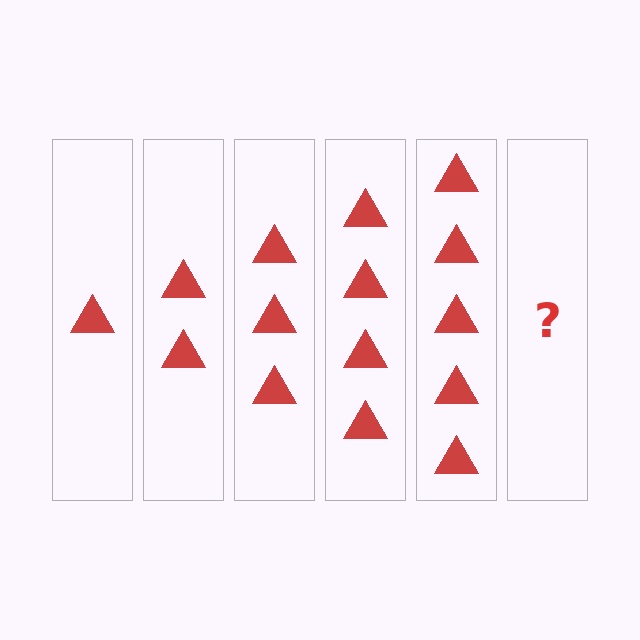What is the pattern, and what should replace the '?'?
The pattern is that each step adds one more triangle. The '?' should be 6 triangles.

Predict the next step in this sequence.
The next step is 6 triangles.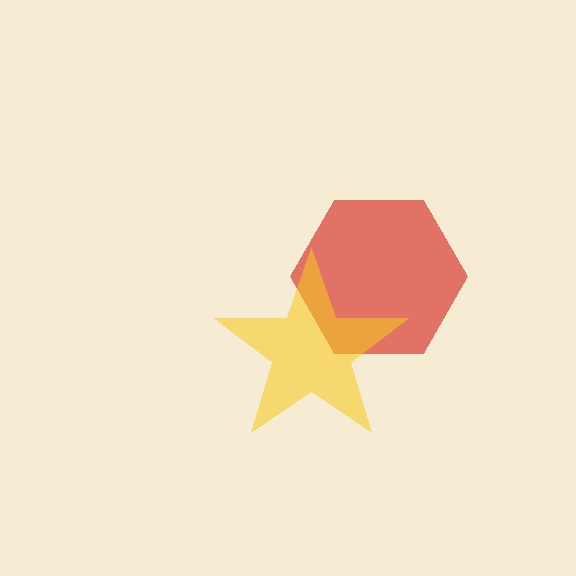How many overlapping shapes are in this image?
There are 2 overlapping shapes in the image.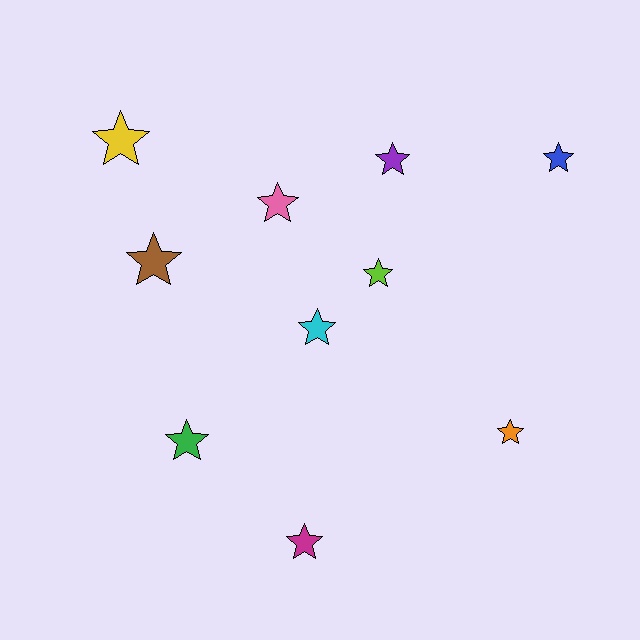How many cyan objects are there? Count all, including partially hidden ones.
There is 1 cyan object.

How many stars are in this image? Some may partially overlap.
There are 10 stars.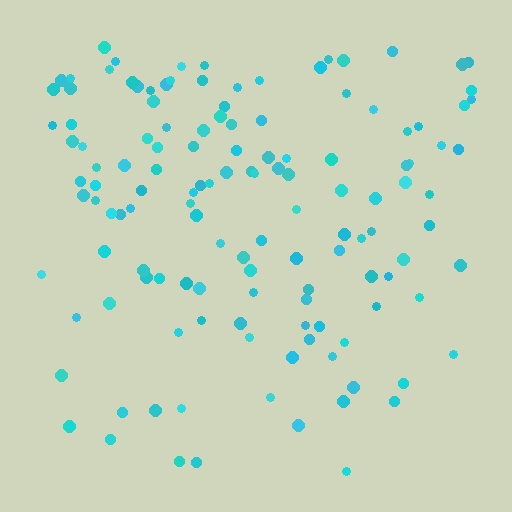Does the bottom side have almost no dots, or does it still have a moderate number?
Still a moderate number, just noticeably fewer than the top.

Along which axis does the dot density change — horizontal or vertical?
Vertical.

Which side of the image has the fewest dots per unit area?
The bottom.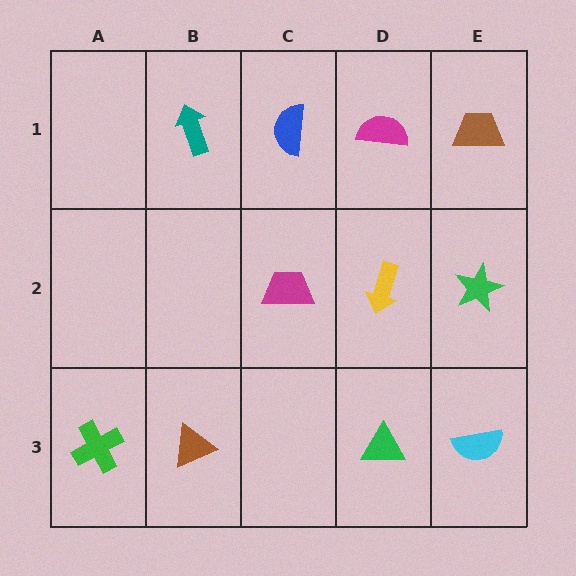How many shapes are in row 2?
3 shapes.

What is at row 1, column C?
A blue semicircle.